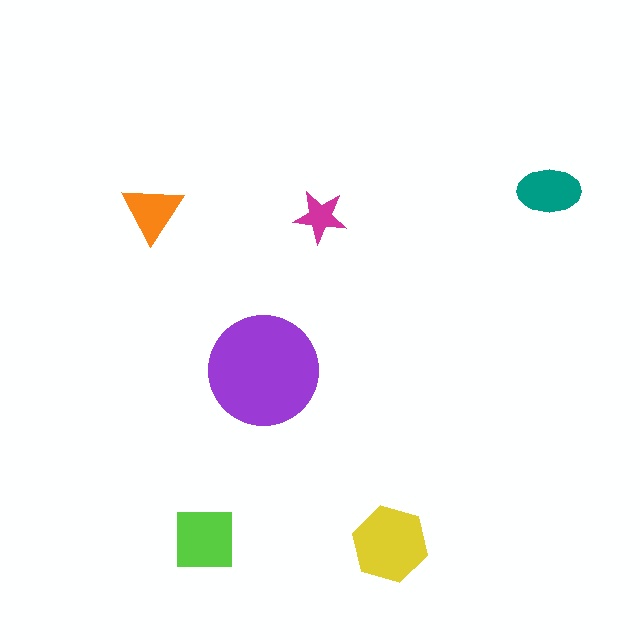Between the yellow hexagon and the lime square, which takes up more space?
The yellow hexagon.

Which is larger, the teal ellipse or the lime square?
The lime square.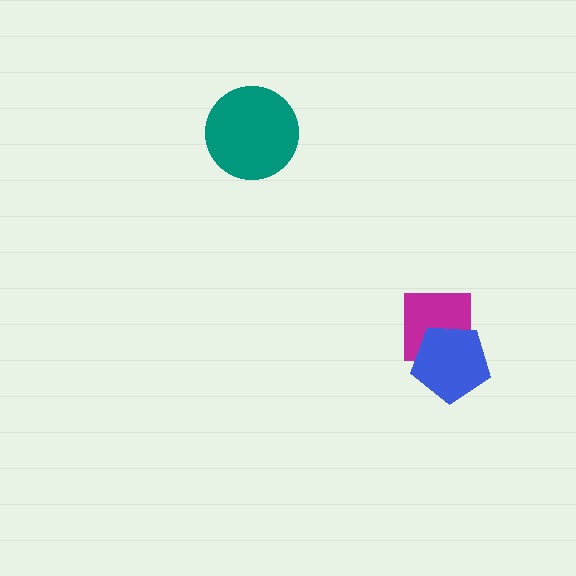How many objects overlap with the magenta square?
1 object overlaps with the magenta square.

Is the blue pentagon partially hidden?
No, no other shape covers it.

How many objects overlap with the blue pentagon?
1 object overlaps with the blue pentagon.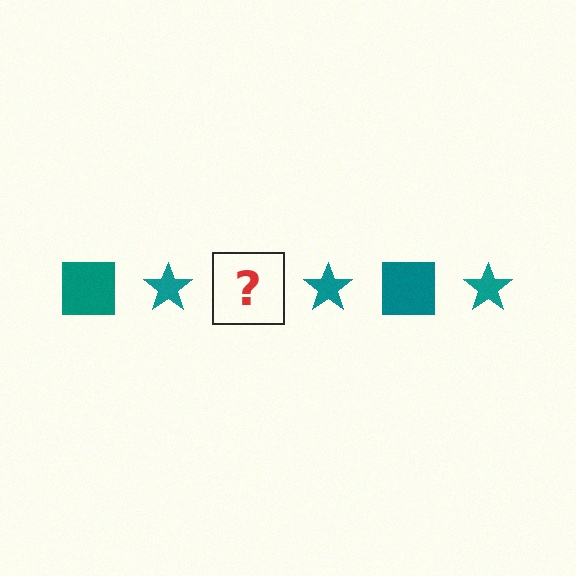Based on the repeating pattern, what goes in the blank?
The blank should be a teal square.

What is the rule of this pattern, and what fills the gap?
The rule is that the pattern cycles through square, star shapes in teal. The gap should be filled with a teal square.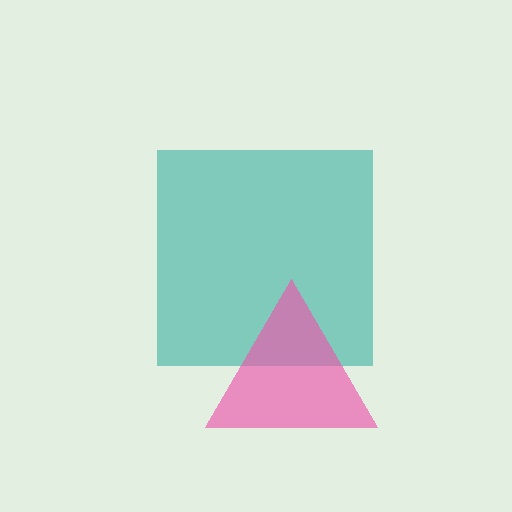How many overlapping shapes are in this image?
There are 2 overlapping shapes in the image.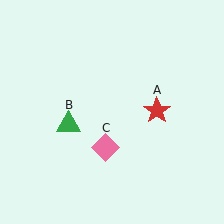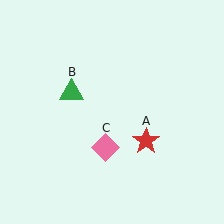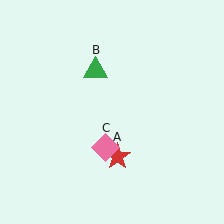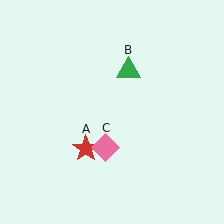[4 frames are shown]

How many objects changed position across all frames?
2 objects changed position: red star (object A), green triangle (object B).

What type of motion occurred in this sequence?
The red star (object A), green triangle (object B) rotated clockwise around the center of the scene.